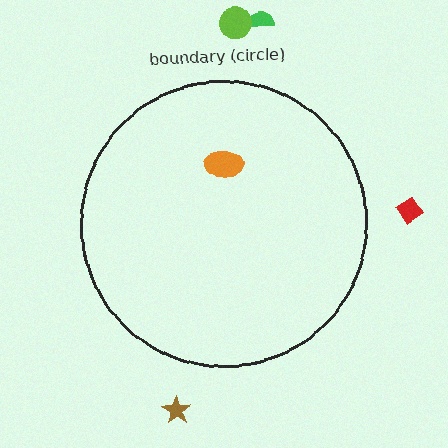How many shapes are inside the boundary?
1 inside, 4 outside.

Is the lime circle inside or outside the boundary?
Outside.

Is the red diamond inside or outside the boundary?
Outside.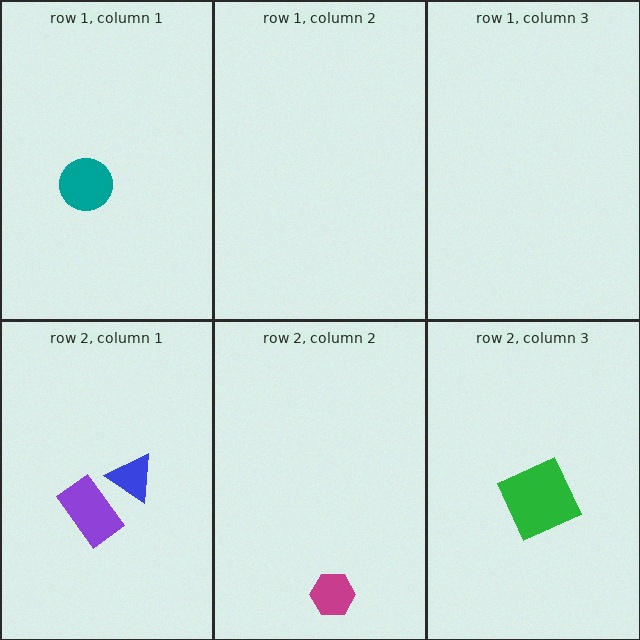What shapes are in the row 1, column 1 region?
The teal circle.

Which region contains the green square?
The row 2, column 3 region.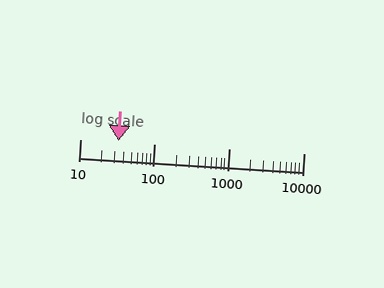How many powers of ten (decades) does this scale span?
The scale spans 3 decades, from 10 to 10000.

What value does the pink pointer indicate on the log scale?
The pointer indicates approximately 33.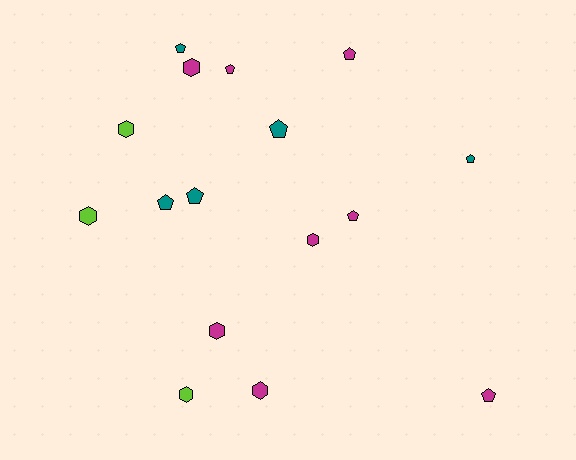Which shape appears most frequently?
Pentagon, with 9 objects.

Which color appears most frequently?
Magenta, with 8 objects.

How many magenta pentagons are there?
There are 4 magenta pentagons.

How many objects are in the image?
There are 16 objects.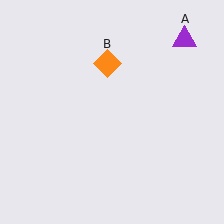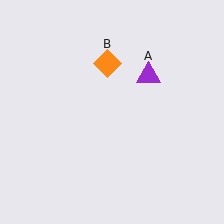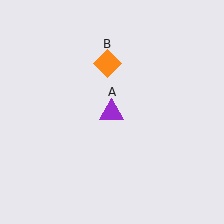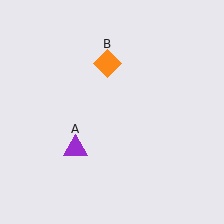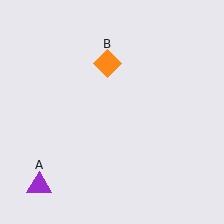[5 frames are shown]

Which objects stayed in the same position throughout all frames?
Orange diamond (object B) remained stationary.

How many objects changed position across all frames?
1 object changed position: purple triangle (object A).